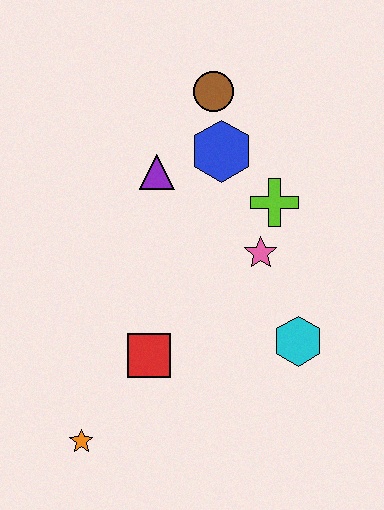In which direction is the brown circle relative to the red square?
The brown circle is above the red square.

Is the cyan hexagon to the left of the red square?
No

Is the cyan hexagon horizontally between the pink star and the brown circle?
No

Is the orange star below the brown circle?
Yes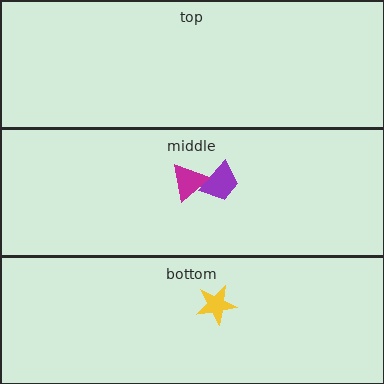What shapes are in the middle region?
The purple trapezoid, the magenta triangle.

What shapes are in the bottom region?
The yellow star.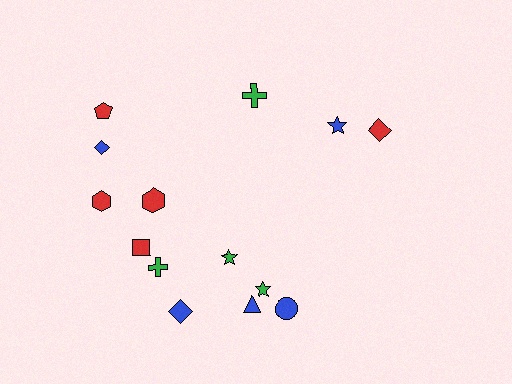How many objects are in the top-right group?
There are 3 objects.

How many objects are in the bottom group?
There are 6 objects.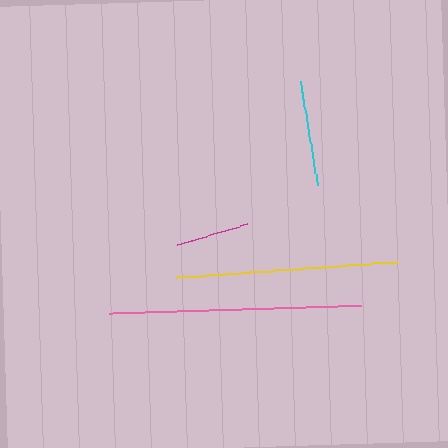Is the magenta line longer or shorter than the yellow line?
The yellow line is longer than the magenta line.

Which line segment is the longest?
The pink line is the longest at approximately 252 pixels.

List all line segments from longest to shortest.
From longest to shortest: pink, yellow, cyan, magenta.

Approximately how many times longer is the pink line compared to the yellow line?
The pink line is approximately 1.1 times the length of the yellow line.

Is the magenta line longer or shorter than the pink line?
The pink line is longer than the magenta line.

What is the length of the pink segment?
The pink segment is approximately 252 pixels long.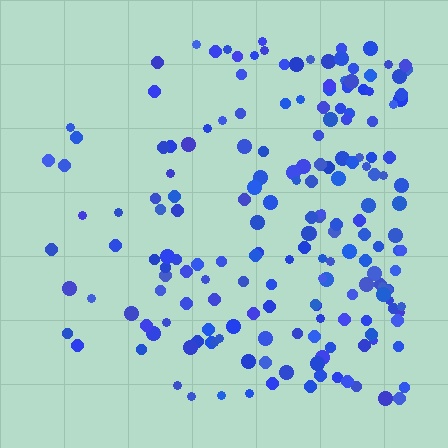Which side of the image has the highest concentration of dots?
The right.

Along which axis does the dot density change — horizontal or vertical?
Horizontal.